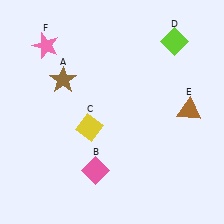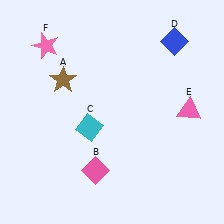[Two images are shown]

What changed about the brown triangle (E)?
In Image 1, E is brown. In Image 2, it changed to pink.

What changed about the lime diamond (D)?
In Image 1, D is lime. In Image 2, it changed to blue.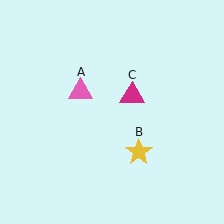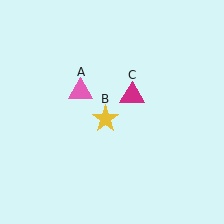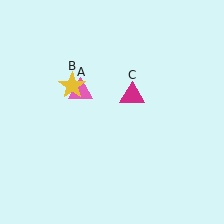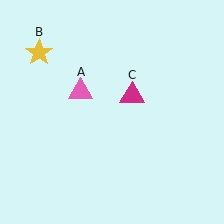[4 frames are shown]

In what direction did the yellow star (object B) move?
The yellow star (object B) moved up and to the left.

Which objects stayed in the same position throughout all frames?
Pink triangle (object A) and magenta triangle (object C) remained stationary.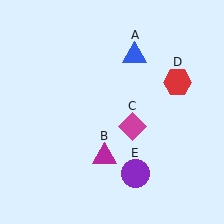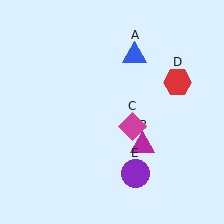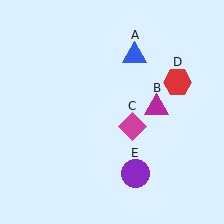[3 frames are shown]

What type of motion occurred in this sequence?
The magenta triangle (object B) rotated counterclockwise around the center of the scene.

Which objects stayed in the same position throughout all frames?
Blue triangle (object A) and magenta diamond (object C) and red hexagon (object D) and purple circle (object E) remained stationary.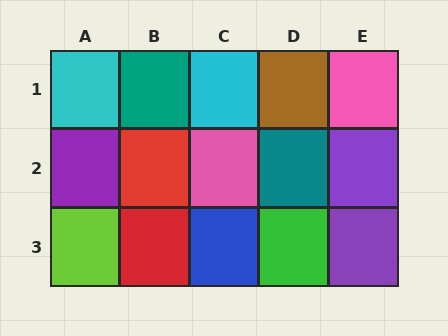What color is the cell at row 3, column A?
Lime.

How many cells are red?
2 cells are red.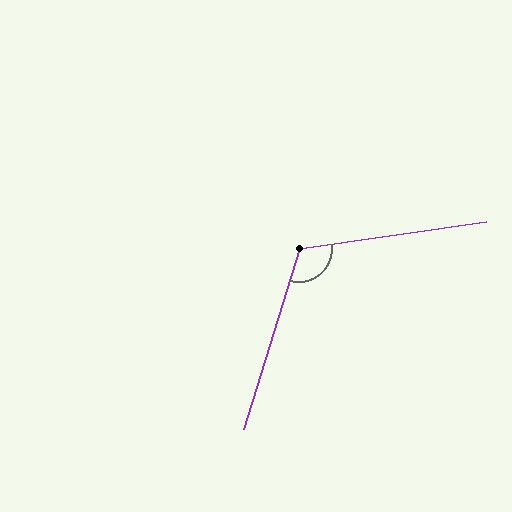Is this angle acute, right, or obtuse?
It is obtuse.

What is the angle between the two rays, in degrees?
Approximately 115 degrees.